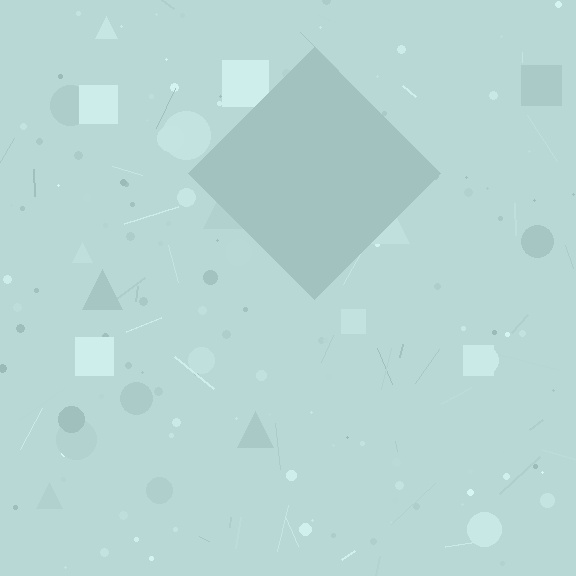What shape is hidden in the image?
A diamond is hidden in the image.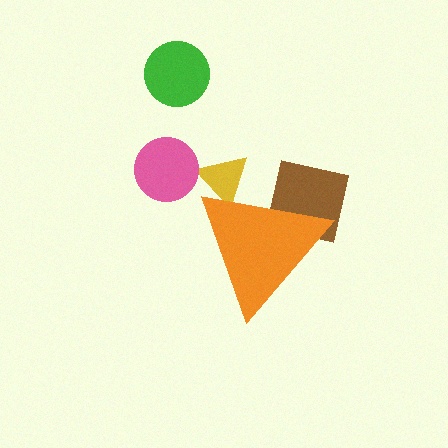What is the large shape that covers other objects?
An orange triangle.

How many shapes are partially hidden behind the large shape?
2 shapes are partially hidden.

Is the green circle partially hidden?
No, the green circle is fully visible.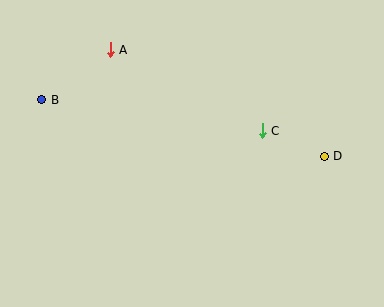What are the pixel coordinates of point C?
Point C is at (262, 131).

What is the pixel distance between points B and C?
The distance between B and C is 223 pixels.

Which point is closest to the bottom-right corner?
Point D is closest to the bottom-right corner.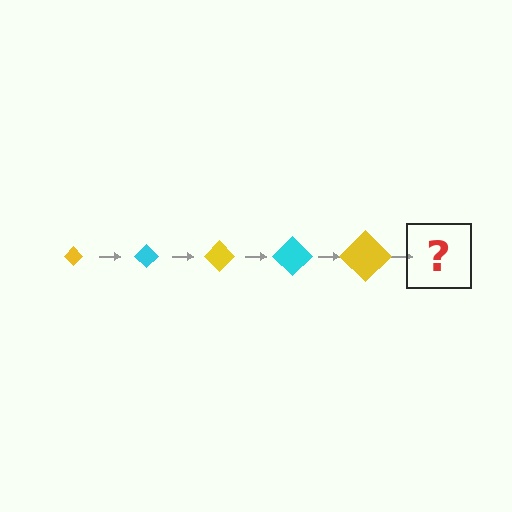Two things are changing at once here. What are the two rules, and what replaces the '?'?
The two rules are that the diamond grows larger each step and the color cycles through yellow and cyan. The '?' should be a cyan diamond, larger than the previous one.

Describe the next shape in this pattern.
It should be a cyan diamond, larger than the previous one.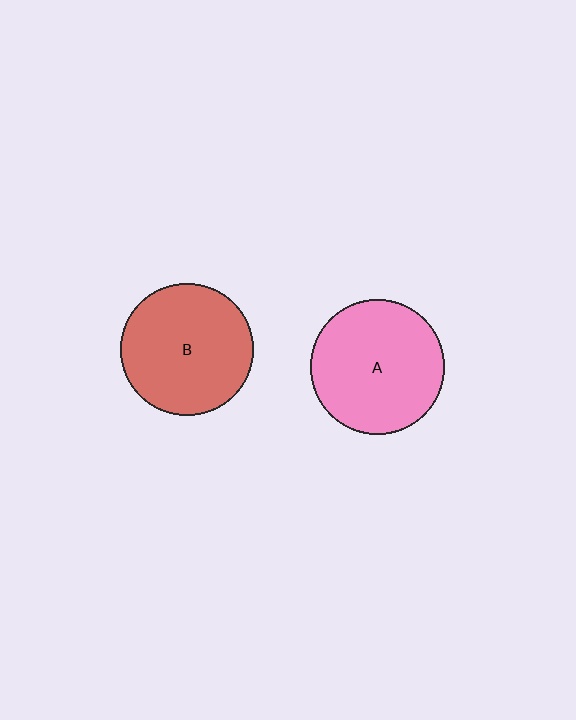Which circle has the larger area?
Circle A (pink).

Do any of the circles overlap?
No, none of the circles overlap.